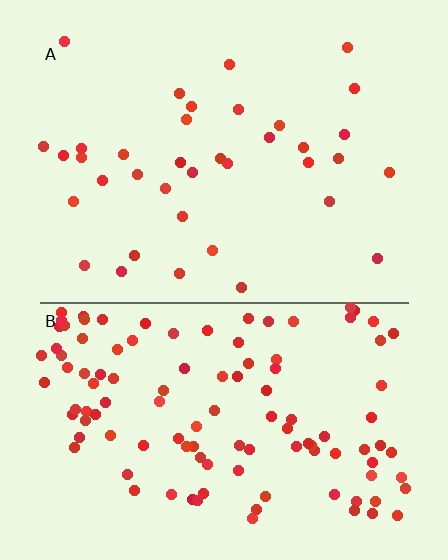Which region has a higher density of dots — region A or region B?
B (the bottom).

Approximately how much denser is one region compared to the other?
Approximately 3.1× — region B over region A.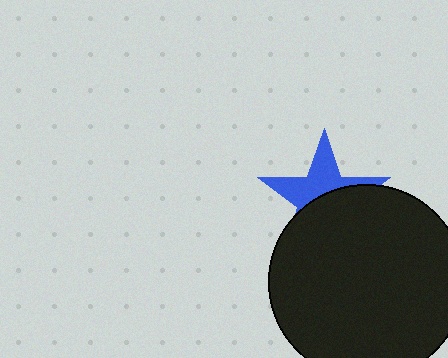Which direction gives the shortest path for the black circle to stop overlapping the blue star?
Moving down gives the shortest separation.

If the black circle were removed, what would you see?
You would see the complete blue star.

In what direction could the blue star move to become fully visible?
The blue star could move up. That would shift it out from behind the black circle entirely.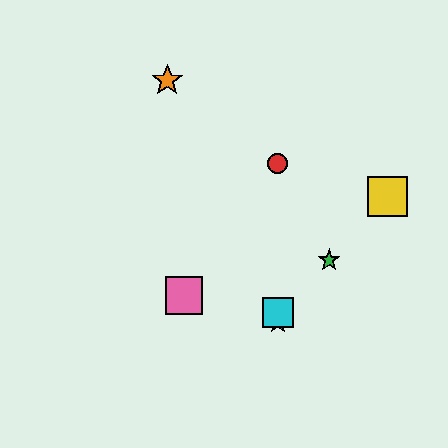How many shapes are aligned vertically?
4 shapes (the red circle, the blue star, the purple star, the cyan square) are aligned vertically.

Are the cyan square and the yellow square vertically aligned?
No, the cyan square is at x≈278 and the yellow square is at x≈388.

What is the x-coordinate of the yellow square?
The yellow square is at x≈388.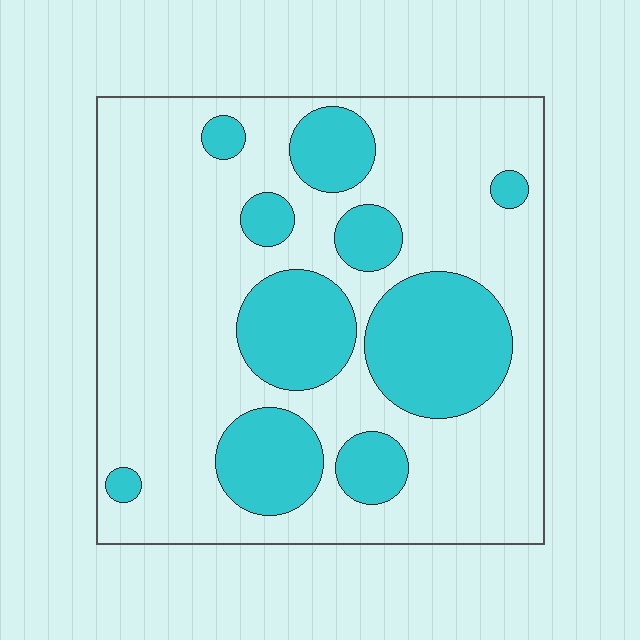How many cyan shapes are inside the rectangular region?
10.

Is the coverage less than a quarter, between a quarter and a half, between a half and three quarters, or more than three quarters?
Between a quarter and a half.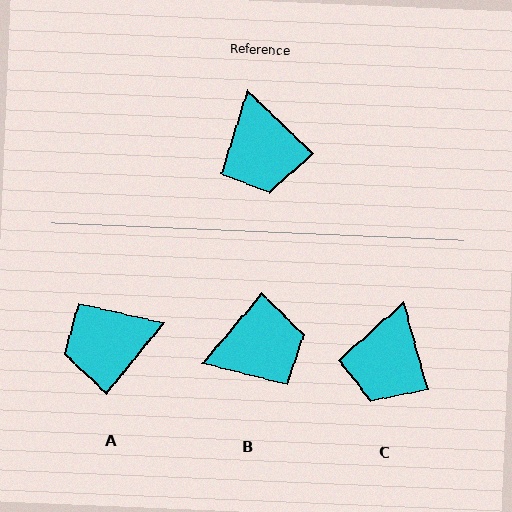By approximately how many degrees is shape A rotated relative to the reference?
Approximately 85 degrees clockwise.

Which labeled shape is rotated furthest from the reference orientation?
B, about 93 degrees away.